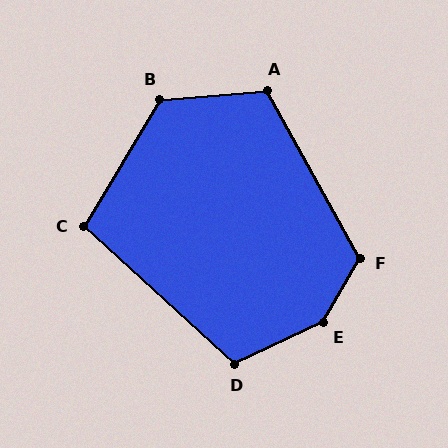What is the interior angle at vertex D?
Approximately 113 degrees (obtuse).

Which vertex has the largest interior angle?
E, at approximately 144 degrees.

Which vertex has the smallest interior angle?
C, at approximately 101 degrees.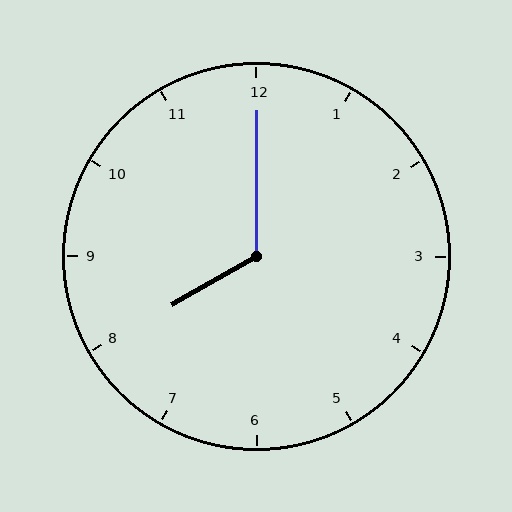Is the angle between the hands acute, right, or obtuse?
It is obtuse.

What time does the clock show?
8:00.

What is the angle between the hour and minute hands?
Approximately 120 degrees.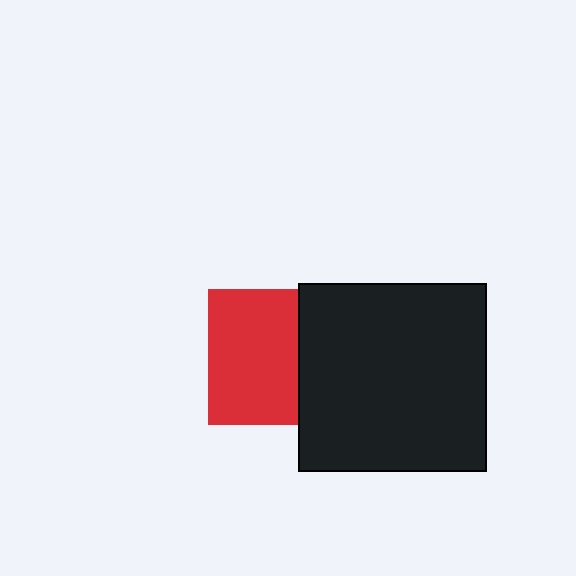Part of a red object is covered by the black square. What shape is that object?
It is a square.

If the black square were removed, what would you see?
You would see the complete red square.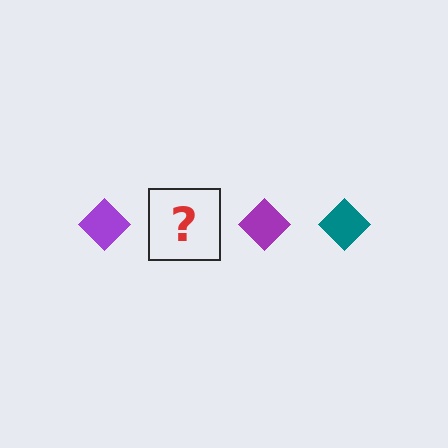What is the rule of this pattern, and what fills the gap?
The rule is that the pattern cycles through purple, teal diamonds. The gap should be filled with a teal diamond.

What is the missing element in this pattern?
The missing element is a teal diamond.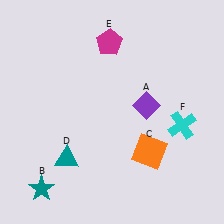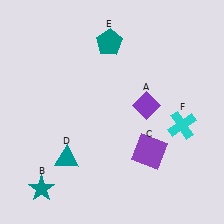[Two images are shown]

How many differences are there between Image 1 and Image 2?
There are 2 differences between the two images.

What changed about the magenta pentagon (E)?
In Image 1, E is magenta. In Image 2, it changed to teal.